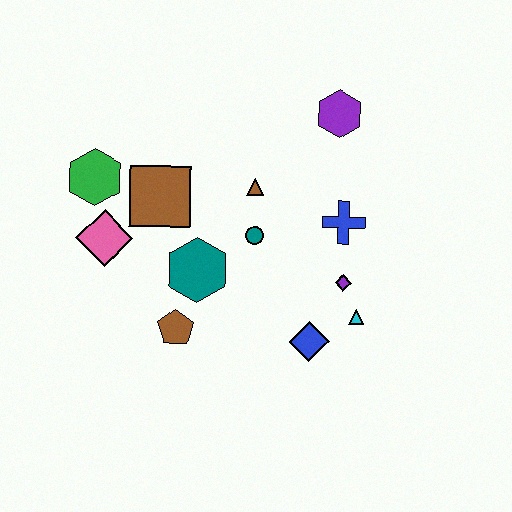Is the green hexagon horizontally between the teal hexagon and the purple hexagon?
No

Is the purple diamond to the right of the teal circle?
Yes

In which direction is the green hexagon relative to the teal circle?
The green hexagon is to the left of the teal circle.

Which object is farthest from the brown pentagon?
The purple hexagon is farthest from the brown pentagon.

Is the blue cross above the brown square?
No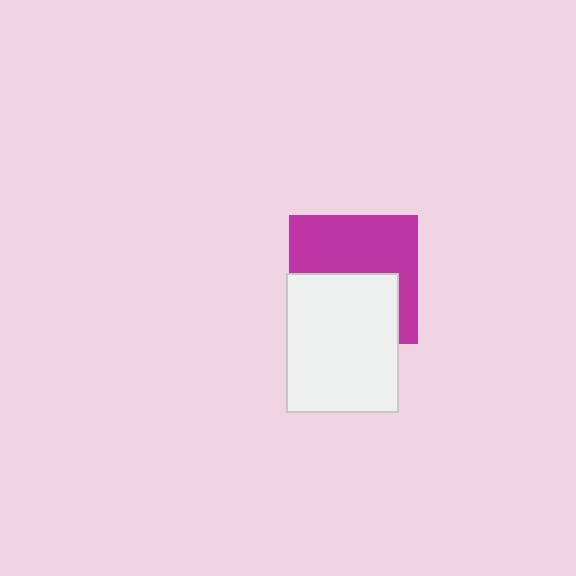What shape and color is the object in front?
The object in front is a white rectangle.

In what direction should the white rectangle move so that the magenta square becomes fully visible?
The white rectangle should move down. That is the shortest direction to clear the overlap and leave the magenta square fully visible.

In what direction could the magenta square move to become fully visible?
The magenta square could move up. That would shift it out from behind the white rectangle entirely.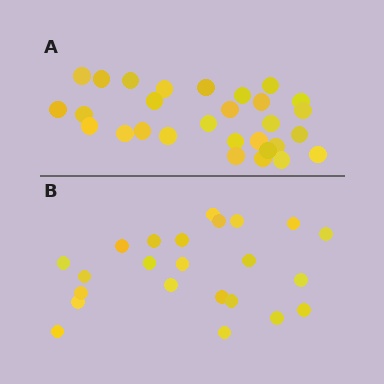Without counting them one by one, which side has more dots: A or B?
Region A (the top region) has more dots.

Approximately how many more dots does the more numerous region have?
Region A has about 6 more dots than region B.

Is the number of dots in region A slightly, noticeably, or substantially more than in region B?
Region A has noticeably more, but not dramatically so. The ratio is roughly 1.3 to 1.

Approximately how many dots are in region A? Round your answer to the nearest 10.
About 30 dots. (The exact count is 29, which rounds to 30.)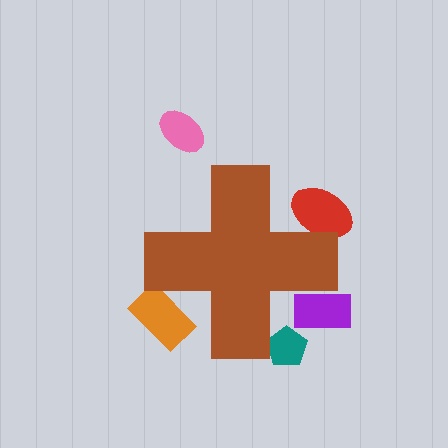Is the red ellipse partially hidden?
Yes, the red ellipse is partially hidden behind the brown cross.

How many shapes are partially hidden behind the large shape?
4 shapes are partially hidden.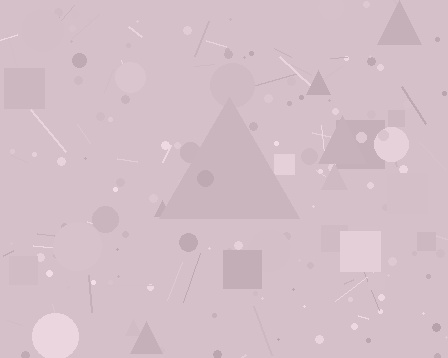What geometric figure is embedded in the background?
A triangle is embedded in the background.